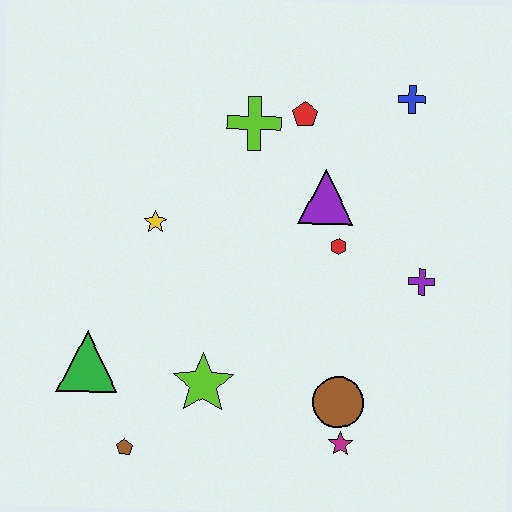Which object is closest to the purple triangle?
The red hexagon is closest to the purple triangle.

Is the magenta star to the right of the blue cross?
No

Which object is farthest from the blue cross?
The brown pentagon is farthest from the blue cross.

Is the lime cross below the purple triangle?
No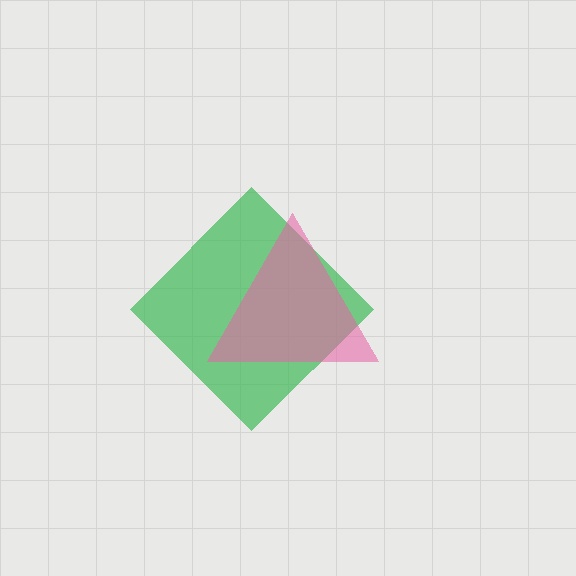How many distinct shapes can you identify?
There are 2 distinct shapes: a green diamond, a pink triangle.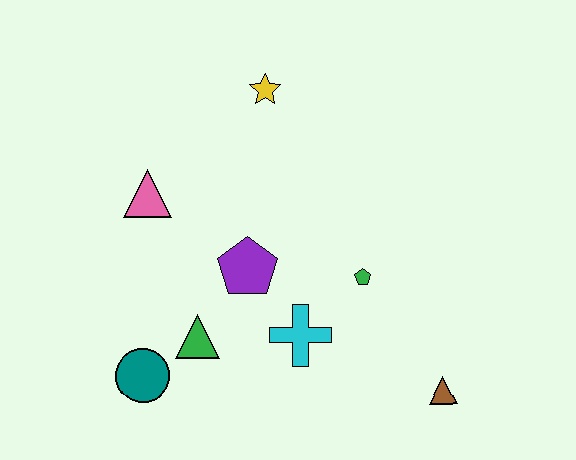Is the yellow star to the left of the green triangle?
No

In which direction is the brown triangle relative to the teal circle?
The brown triangle is to the right of the teal circle.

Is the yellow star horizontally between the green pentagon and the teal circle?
Yes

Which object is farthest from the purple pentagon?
The brown triangle is farthest from the purple pentagon.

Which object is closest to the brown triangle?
The green pentagon is closest to the brown triangle.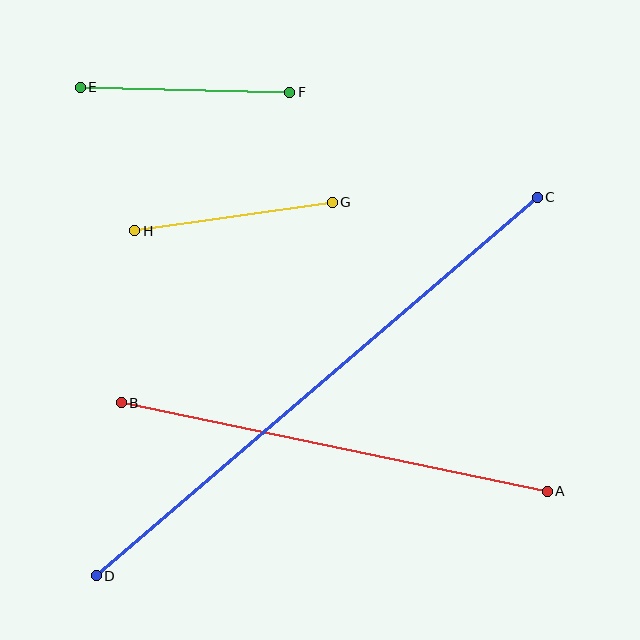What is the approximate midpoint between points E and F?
The midpoint is at approximately (185, 90) pixels.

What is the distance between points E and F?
The distance is approximately 210 pixels.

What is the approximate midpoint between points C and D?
The midpoint is at approximately (317, 387) pixels.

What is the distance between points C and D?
The distance is approximately 581 pixels.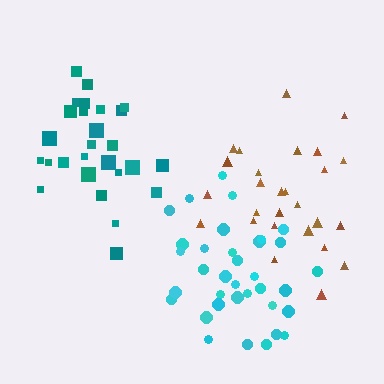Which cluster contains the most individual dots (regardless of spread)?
Cyan (35).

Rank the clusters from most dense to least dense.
teal, cyan, brown.